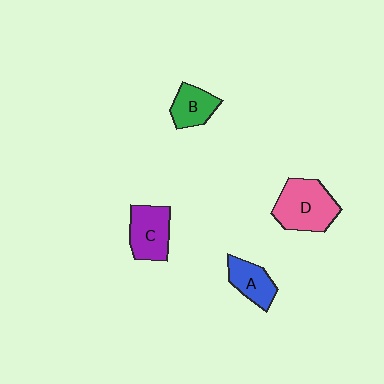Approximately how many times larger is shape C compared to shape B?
Approximately 1.4 times.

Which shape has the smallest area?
Shape B (green).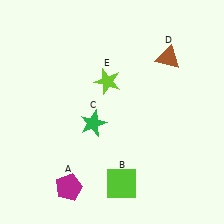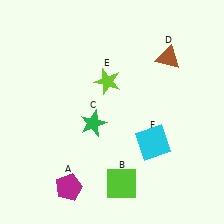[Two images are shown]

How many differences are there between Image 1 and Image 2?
There is 1 difference between the two images.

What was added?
A cyan square (F) was added in Image 2.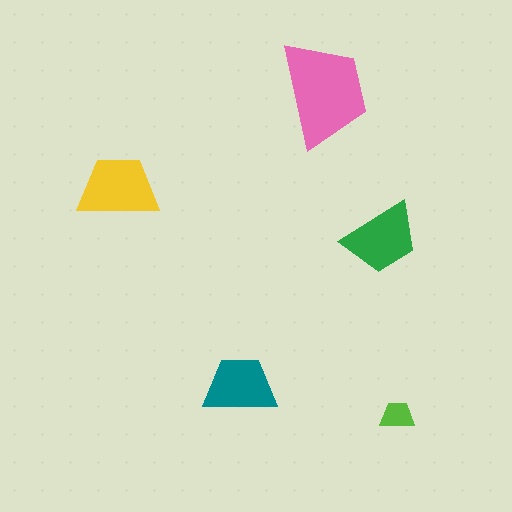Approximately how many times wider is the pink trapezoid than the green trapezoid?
About 1.5 times wider.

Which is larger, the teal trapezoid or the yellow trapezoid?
The yellow one.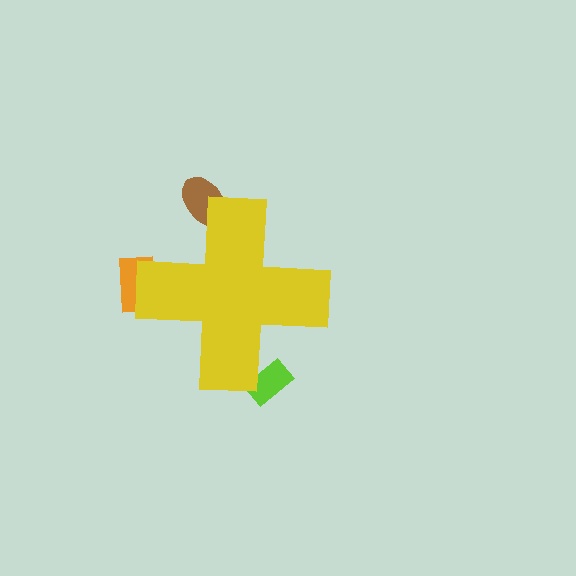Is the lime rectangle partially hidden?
Yes, the lime rectangle is partially hidden behind the yellow cross.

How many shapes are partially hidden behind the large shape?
3 shapes are partially hidden.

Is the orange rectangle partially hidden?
Yes, the orange rectangle is partially hidden behind the yellow cross.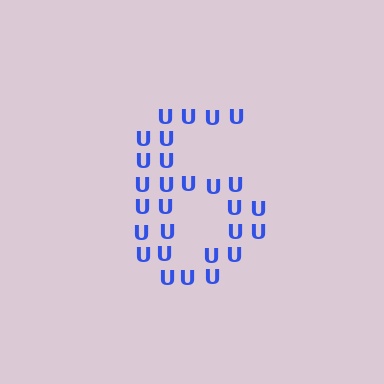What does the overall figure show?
The overall figure shows the digit 6.